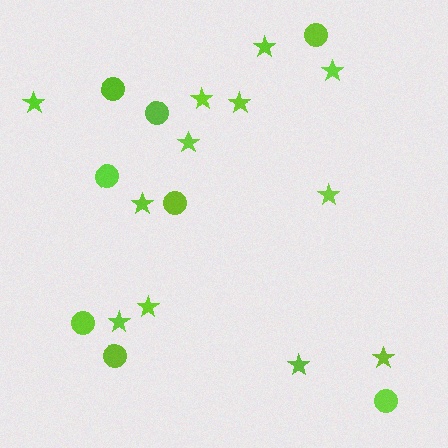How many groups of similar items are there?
There are 2 groups: one group of stars (12) and one group of circles (8).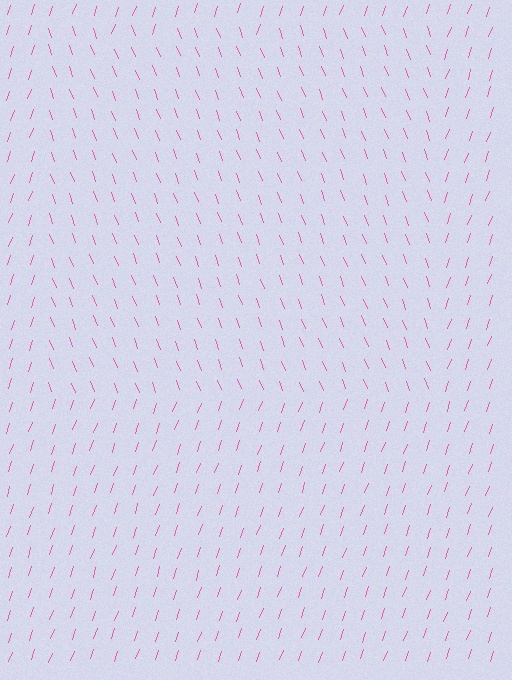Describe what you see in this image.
The image is filled with small pink line segments. A rectangle region in the image has lines oriented differently from the surrounding lines, creating a visible texture boundary.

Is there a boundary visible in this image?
Yes, there is a texture boundary formed by a change in line orientation.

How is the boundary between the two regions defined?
The boundary is defined purely by a change in line orientation (approximately 40 degrees difference). All lines are the same color and thickness.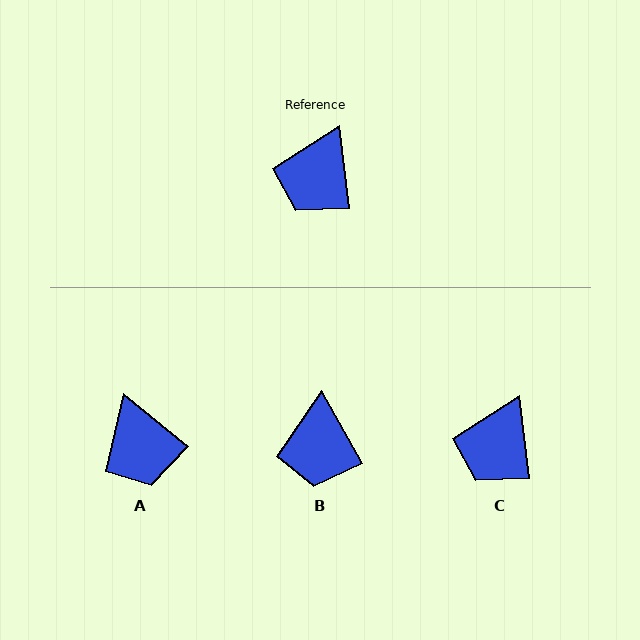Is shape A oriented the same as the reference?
No, it is off by about 44 degrees.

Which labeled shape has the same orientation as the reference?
C.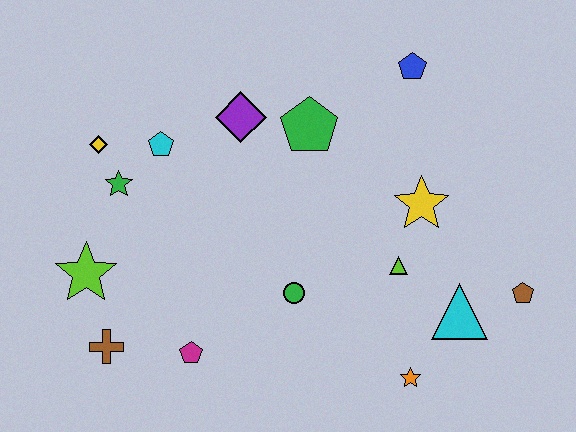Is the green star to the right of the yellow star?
No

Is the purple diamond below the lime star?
No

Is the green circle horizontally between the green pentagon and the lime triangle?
No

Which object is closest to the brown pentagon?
The cyan triangle is closest to the brown pentagon.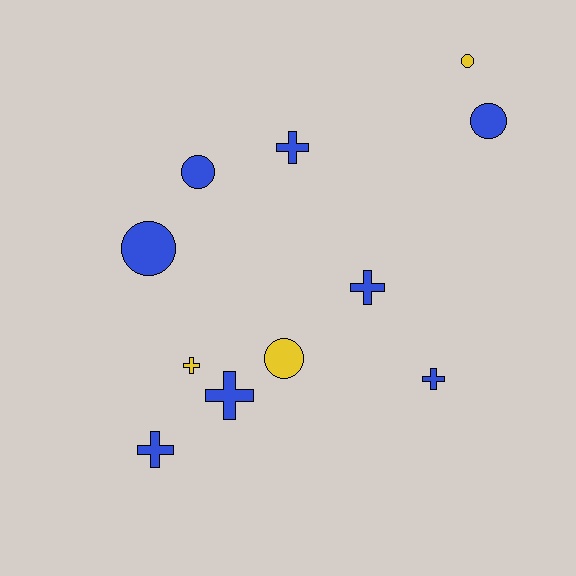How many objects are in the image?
There are 11 objects.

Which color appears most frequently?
Blue, with 8 objects.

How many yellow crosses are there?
There is 1 yellow cross.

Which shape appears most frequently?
Cross, with 6 objects.